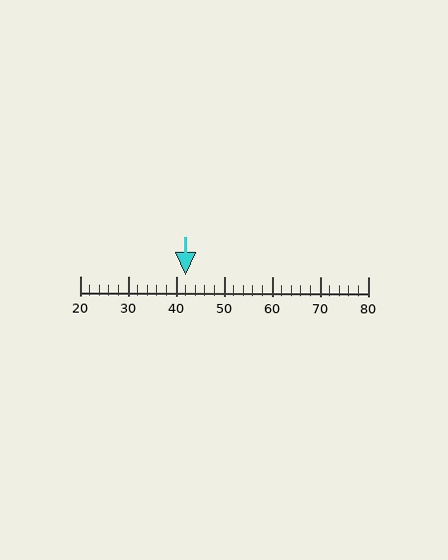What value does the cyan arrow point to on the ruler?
The cyan arrow points to approximately 42.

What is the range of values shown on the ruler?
The ruler shows values from 20 to 80.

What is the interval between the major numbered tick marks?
The major tick marks are spaced 10 units apart.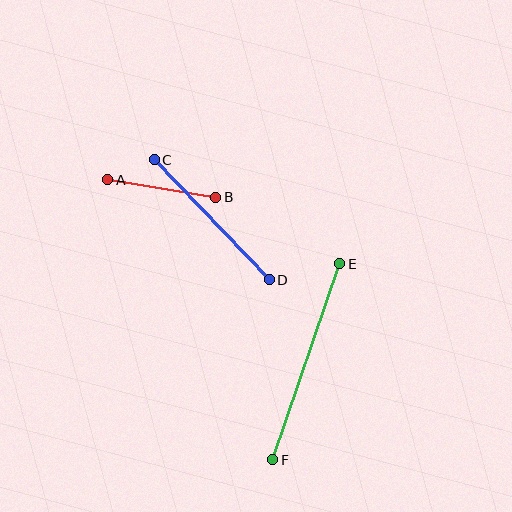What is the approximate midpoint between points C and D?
The midpoint is at approximately (212, 220) pixels.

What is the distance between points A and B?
The distance is approximately 109 pixels.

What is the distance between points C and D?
The distance is approximately 166 pixels.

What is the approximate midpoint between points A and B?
The midpoint is at approximately (162, 189) pixels.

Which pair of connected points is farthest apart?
Points E and F are farthest apart.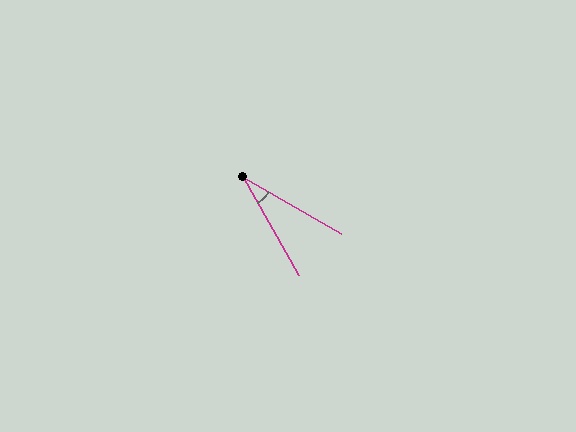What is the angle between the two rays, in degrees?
Approximately 30 degrees.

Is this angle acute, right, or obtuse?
It is acute.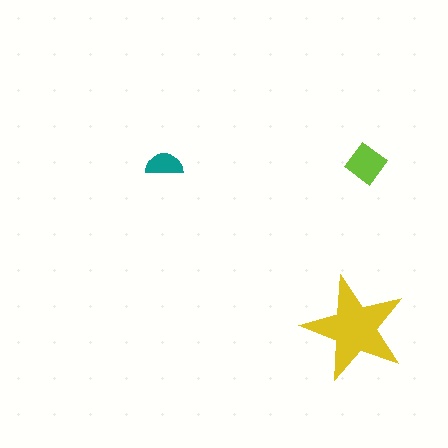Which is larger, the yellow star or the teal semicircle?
The yellow star.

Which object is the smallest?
The teal semicircle.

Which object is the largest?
The yellow star.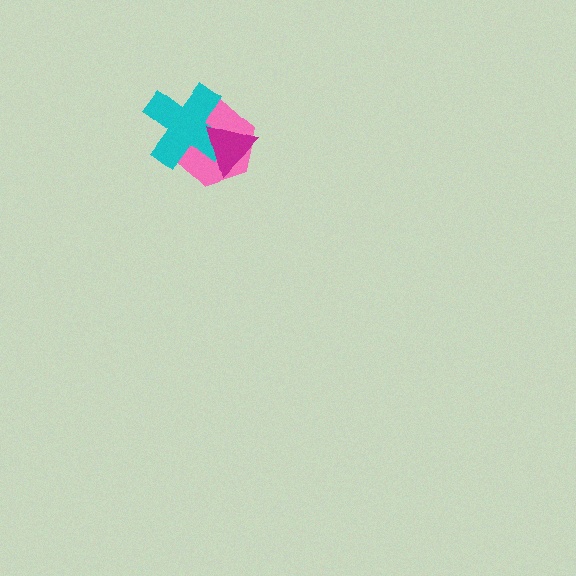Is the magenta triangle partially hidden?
No, no other shape covers it.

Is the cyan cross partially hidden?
Yes, it is partially covered by another shape.